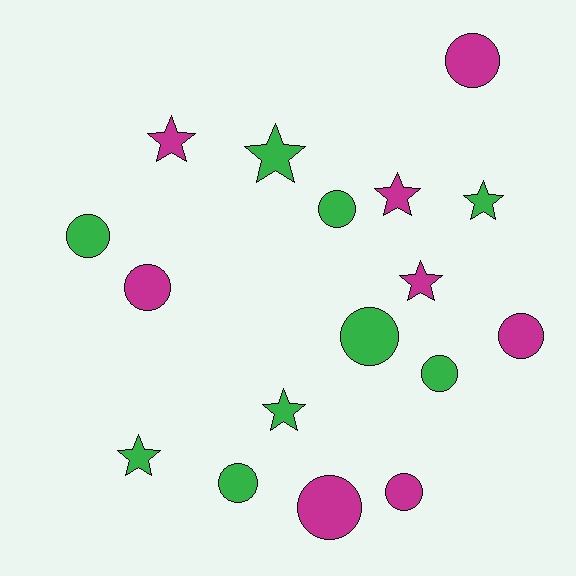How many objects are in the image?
There are 17 objects.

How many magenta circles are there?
There are 5 magenta circles.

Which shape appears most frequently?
Circle, with 10 objects.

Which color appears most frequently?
Green, with 9 objects.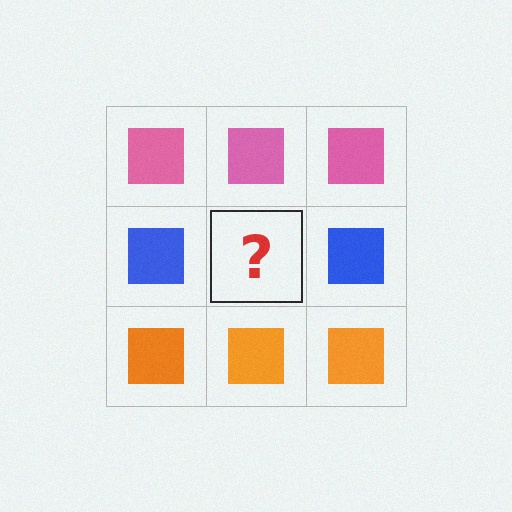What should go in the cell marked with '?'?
The missing cell should contain a blue square.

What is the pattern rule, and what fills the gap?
The rule is that each row has a consistent color. The gap should be filled with a blue square.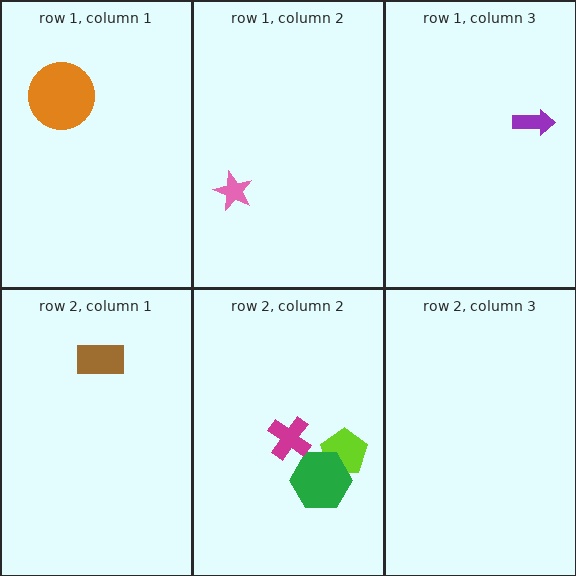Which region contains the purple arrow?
The row 1, column 3 region.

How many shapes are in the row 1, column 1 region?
1.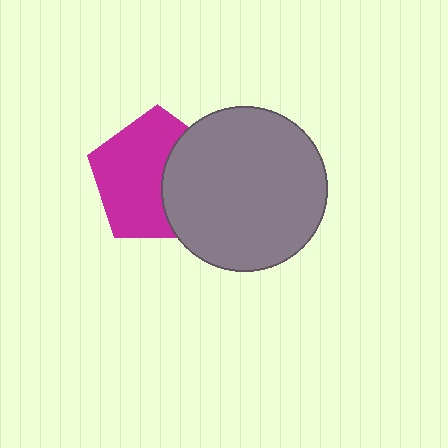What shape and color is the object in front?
The object in front is a gray circle.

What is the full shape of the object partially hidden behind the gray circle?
The partially hidden object is a magenta pentagon.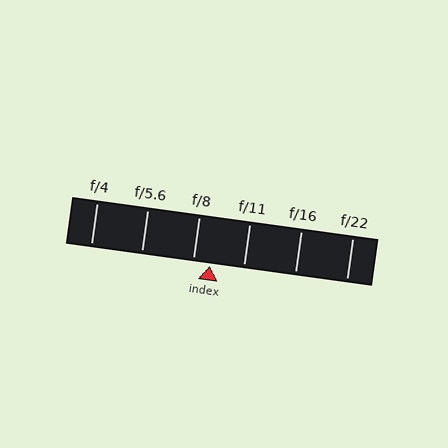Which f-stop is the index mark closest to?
The index mark is closest to f/8.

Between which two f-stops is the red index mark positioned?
The index mark is between f/8 and f/11.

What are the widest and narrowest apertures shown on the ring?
The widest aperture shown is f/4 and the narrowest is f/22.